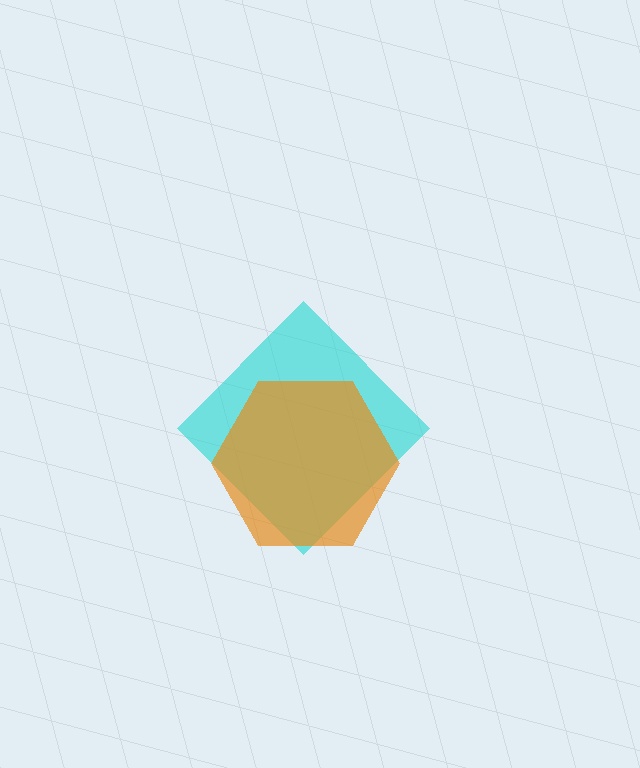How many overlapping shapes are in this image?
There are 2 overlapping shapes in the image.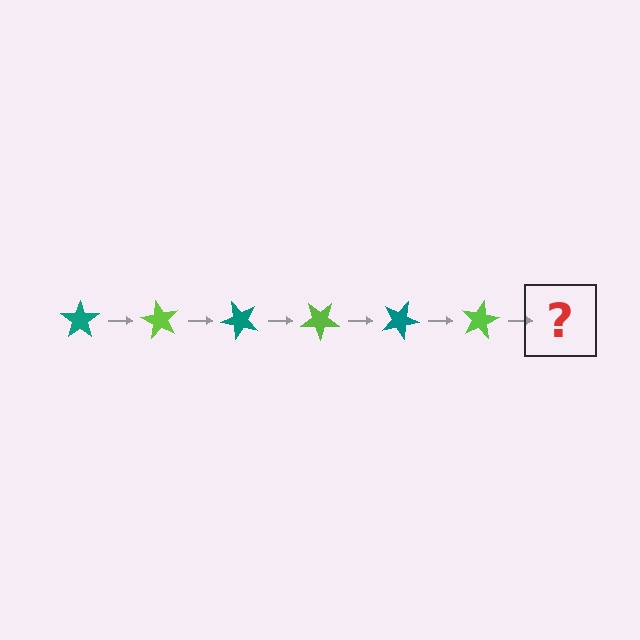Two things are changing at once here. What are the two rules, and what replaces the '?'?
The two rules are that it rotates 60 degrees each step and the color cycles through teal and lime. The '?' should be a teal star, rotated 360 degrees from the start.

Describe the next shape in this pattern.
It should be a teal star, rotated 360 degrees from the start.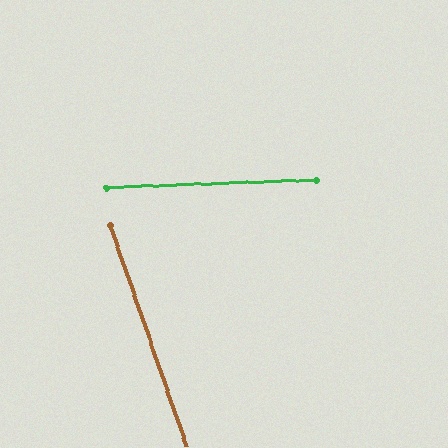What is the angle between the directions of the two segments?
Approximately 73 degrees.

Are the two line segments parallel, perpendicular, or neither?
Neither parallel nor perpendicular — they differ by about 73°.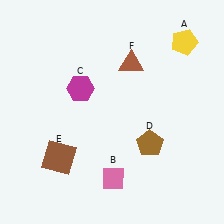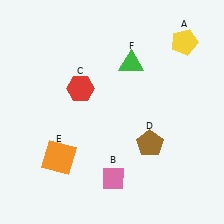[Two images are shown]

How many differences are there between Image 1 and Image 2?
There are 3 differences between the two images.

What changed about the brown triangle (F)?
In Image 1, F is brown. In Image 2, it changed to green.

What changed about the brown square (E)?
In Image 1, E is brown. In Image 2, it changed to orange.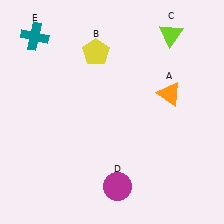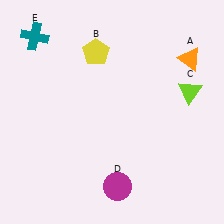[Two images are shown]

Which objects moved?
The objects that moved are: the orange triangle (A), the lime triangle (C).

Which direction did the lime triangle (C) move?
The lime triangle (C) moved down.